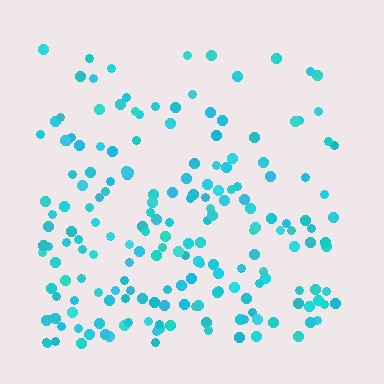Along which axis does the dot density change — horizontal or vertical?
Vertical.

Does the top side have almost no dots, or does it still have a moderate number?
Still a moderate number, just noticeably fewer than the bottom.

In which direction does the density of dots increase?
From top to bottom, with the bottom side densest.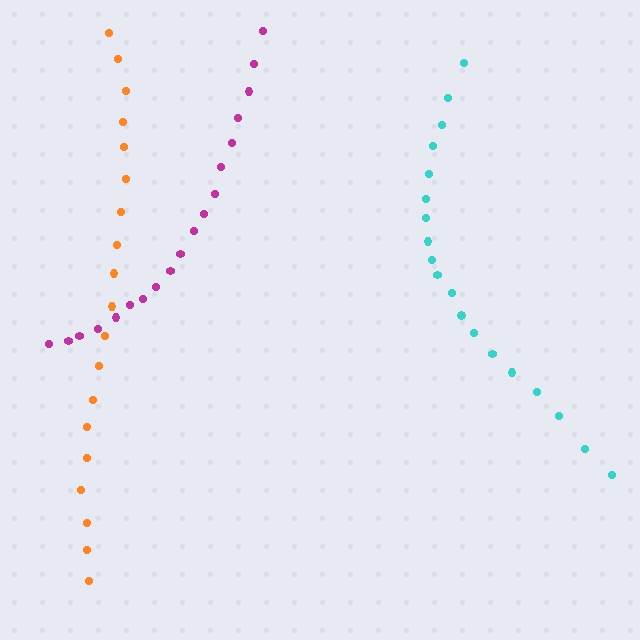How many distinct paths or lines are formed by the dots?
There are 3 distinct paths.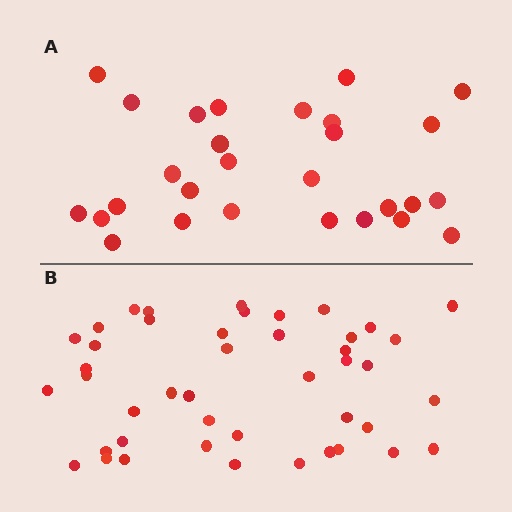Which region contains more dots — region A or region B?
Region B (the bottom region) has more dots.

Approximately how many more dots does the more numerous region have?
Region B has approximately 15 more dots than region A.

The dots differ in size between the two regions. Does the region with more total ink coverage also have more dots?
No. Region A has more total ink coverage because its dots are larger, but region B actually contains more individual dots. Total area can be misleading — the number of items is what matters here.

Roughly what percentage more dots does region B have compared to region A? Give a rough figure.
About 55% more.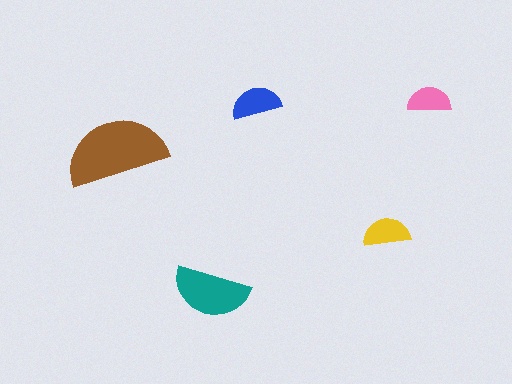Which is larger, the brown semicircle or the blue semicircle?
The brown one.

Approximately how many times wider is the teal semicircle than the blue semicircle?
About 1.5 times wider.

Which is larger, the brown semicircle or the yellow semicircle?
The brown one.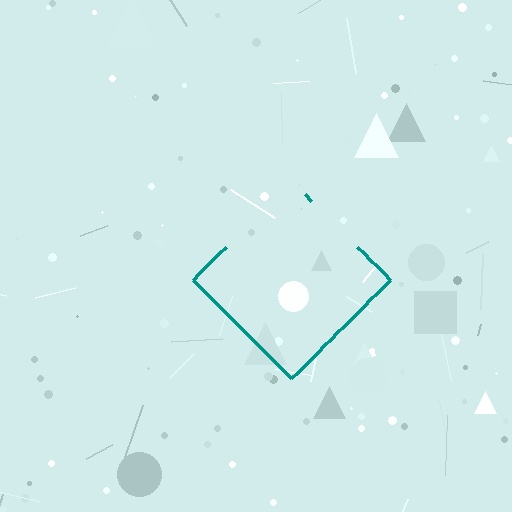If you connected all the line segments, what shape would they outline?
They would outline a diamond.